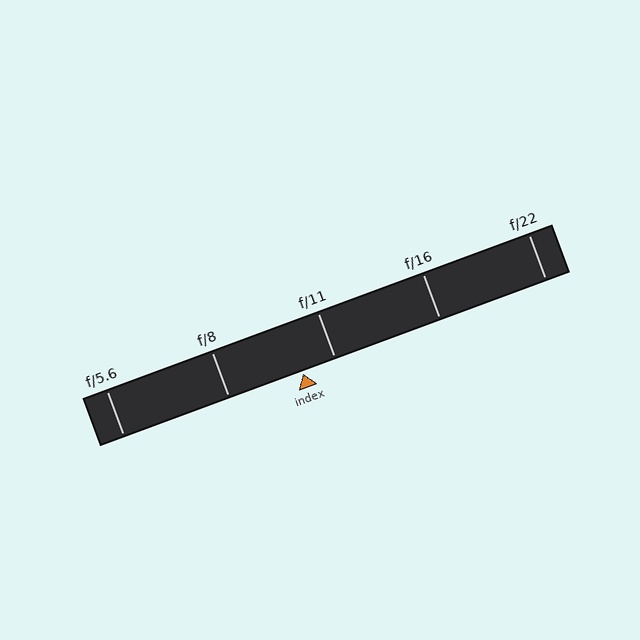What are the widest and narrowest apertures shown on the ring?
The widest aperture shown is f/5.6 and the narrowest is f/22.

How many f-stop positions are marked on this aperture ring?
There are 5 f-stop positions marked.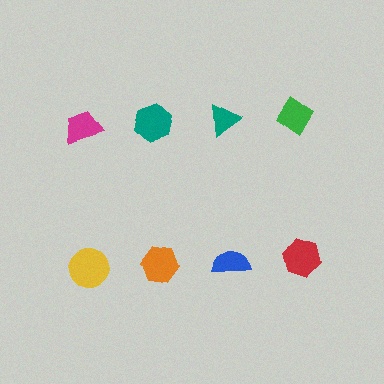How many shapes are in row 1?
4 shapes.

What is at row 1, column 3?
A teal triangle.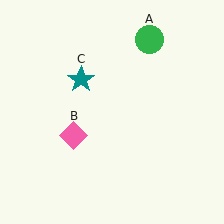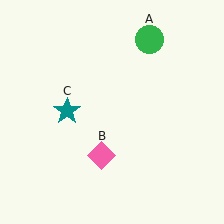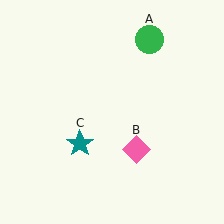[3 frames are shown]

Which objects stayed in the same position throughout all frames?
Green circle (object A) remained stationary.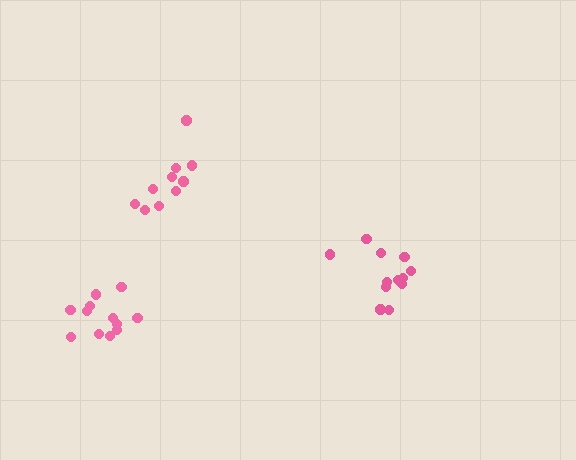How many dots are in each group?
Group 1: 10 dots, Group 2: 12 dots, Group 3: 12 dots (34 total).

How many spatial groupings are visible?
There are 3 spatial groupings.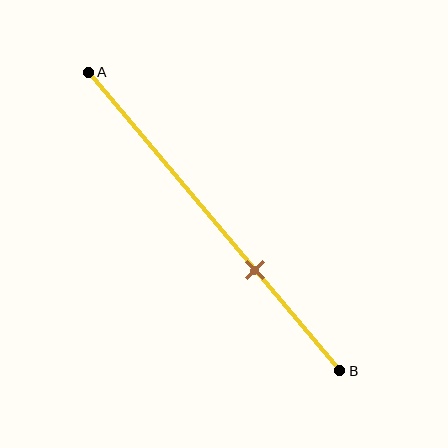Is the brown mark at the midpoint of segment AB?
No, the mark is at about 65% from A, not at the 50% midpoint.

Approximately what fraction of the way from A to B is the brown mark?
The brown mark is approximately 65% of the way from A to B.